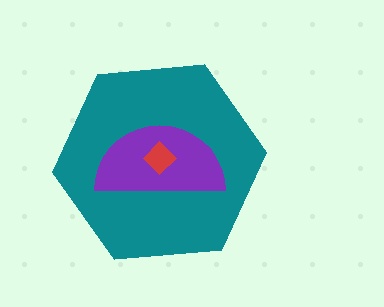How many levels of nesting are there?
3.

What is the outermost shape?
The teal hexagon.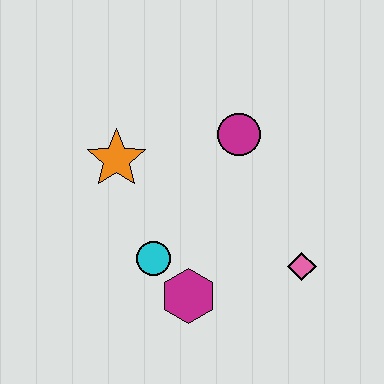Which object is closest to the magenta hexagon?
The cyan circle is closest to the magenta hexagon.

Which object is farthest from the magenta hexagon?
The magenta circle is farthest from the magenta hexagon.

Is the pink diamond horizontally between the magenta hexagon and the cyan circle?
No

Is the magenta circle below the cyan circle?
No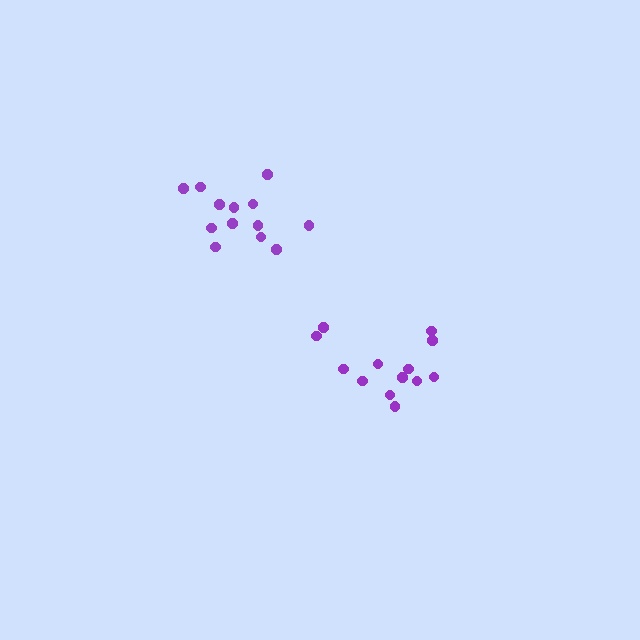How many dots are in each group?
Group 1: 13 dots, Group 2: 13 dots (26 total).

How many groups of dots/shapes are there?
There are 2 groups.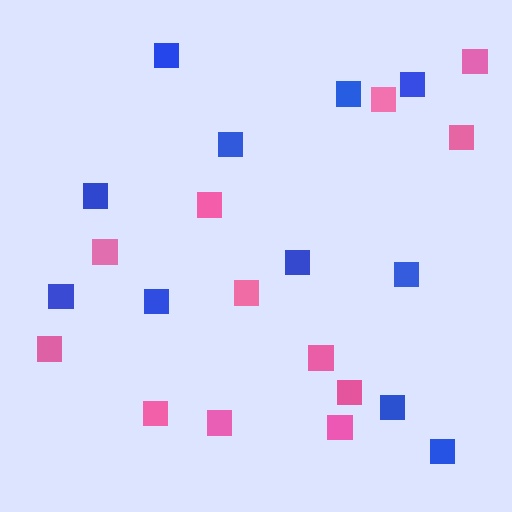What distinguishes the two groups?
There are 2 groups: one group of pink squares (12) and one group of blue squares (11).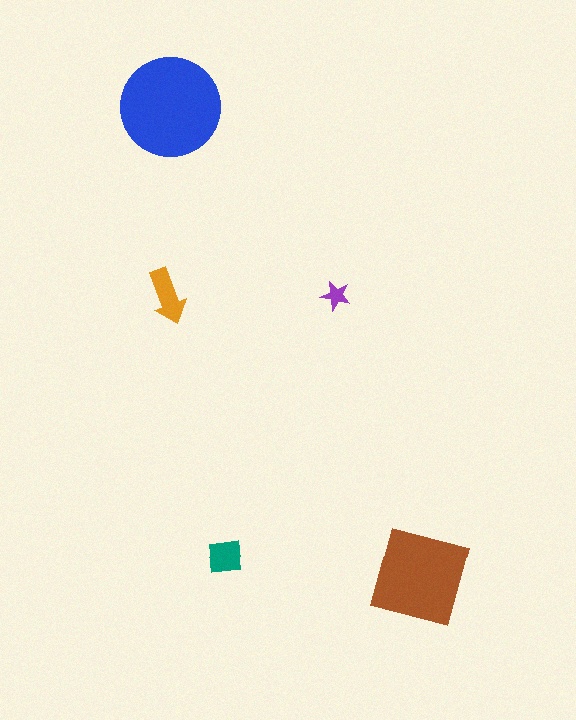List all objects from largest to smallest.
The blue circle, the brown square, the orange arrow, the teal square, the purple star.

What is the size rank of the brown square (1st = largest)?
2nd.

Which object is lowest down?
The brown square is bottommost.